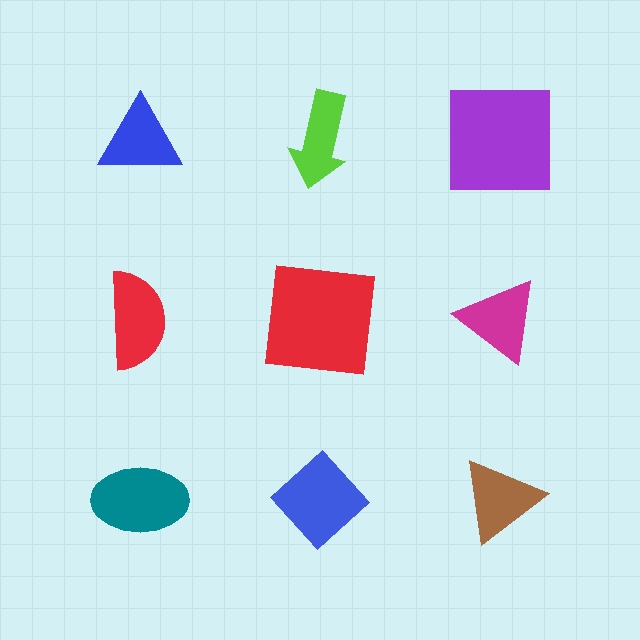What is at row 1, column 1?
A blue triangle.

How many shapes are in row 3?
3 shapes.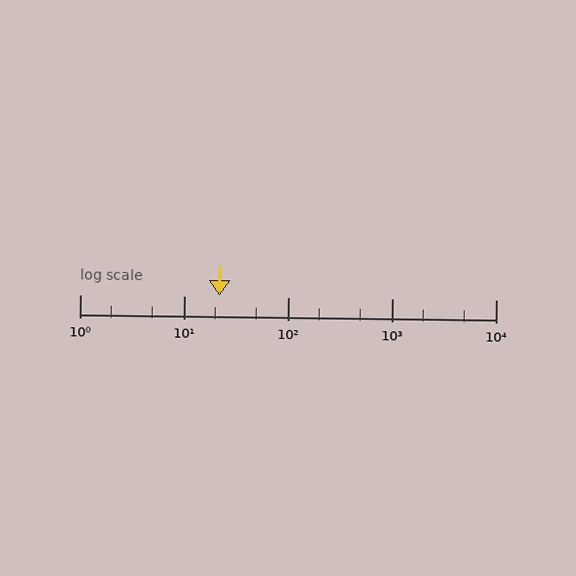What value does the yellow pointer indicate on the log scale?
The pointer indicates approximately 22.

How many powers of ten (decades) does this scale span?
The scale spans 4 decades, from 1 to 10000.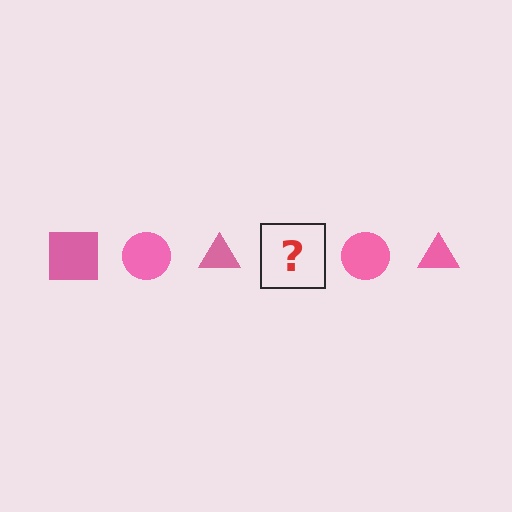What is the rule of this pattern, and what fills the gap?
The rule is that the pattern cycles through square, circle, triangle shapes in pink. The gap should be filled with a pink square.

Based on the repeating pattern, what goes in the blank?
The blank should be a pink square.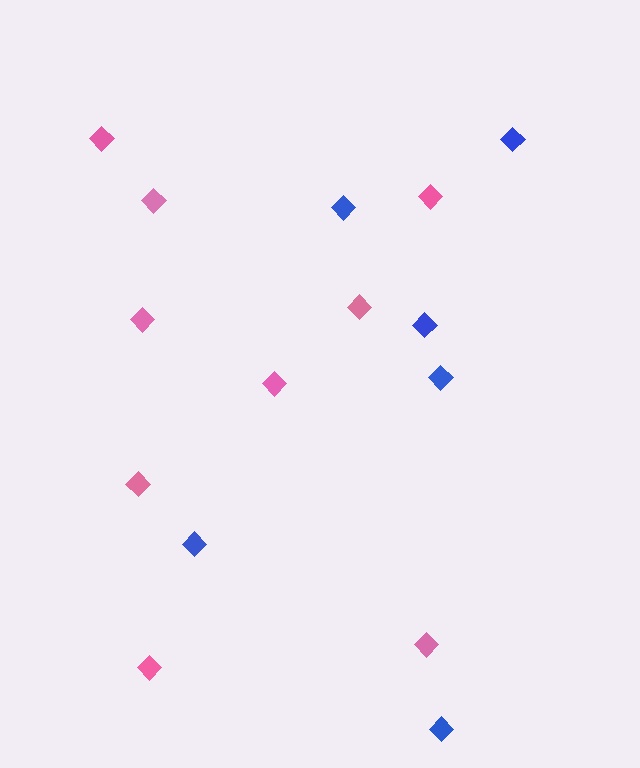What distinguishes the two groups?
There are 2 groups: one group of pink diamonds (9) and one group of blue diamonds (6).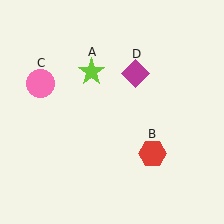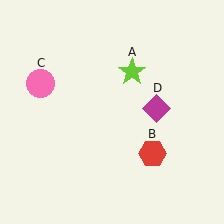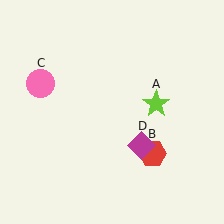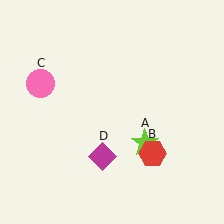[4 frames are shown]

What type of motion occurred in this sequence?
The lime star (object A), magenta diamond (object D) rotated clockwise around the center of the scene.